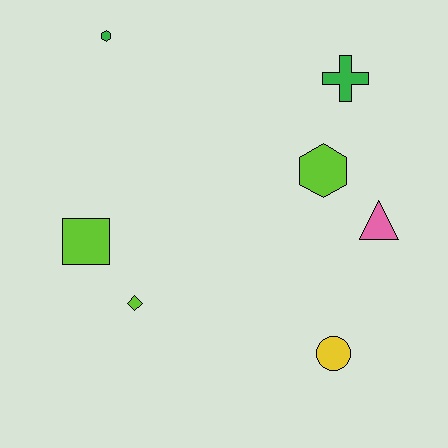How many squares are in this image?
There is 1 square.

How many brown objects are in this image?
There are no brown objects.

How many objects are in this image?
There are 7 objects.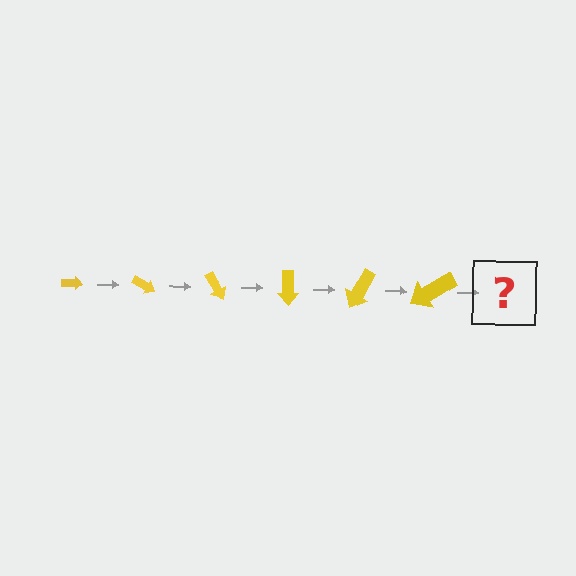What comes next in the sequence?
The next element should be an arrow, larger than the previous one and rotated 180 degrees from the start.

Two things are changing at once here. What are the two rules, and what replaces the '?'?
The two rules are that the arrow grows larger each step and it rotates 30 degrees each step. The '?' should be an arrow, larger than the previous one and rotated 180 degrees from the start.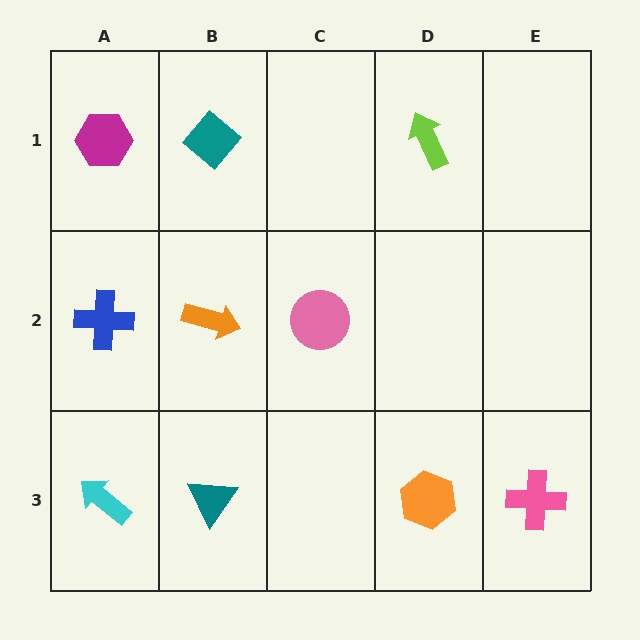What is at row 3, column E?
A pink cross.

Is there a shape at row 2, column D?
No, that cell is empty.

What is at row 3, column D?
An orange hexagon.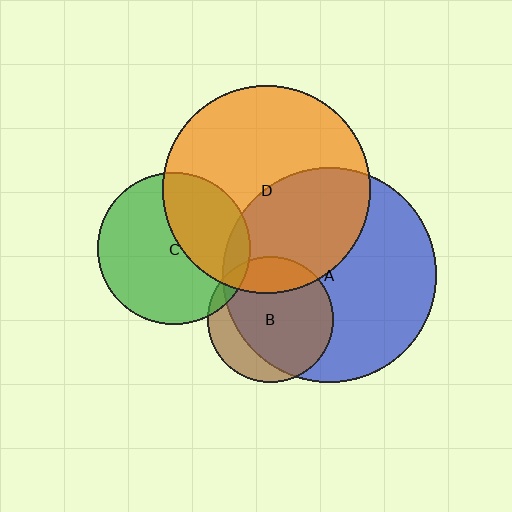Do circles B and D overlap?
Yes.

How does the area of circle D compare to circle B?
Approximately 2.7 times.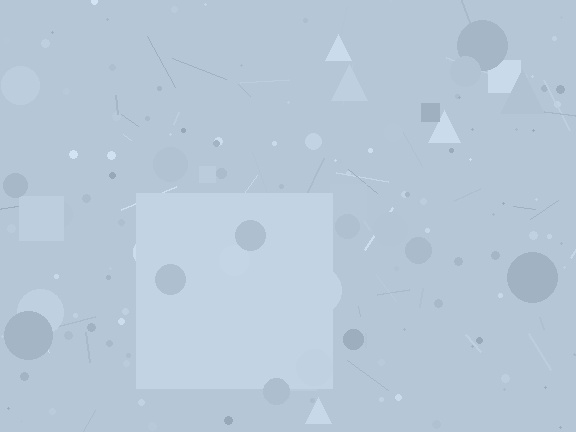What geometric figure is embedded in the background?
A square is embedded in the background.